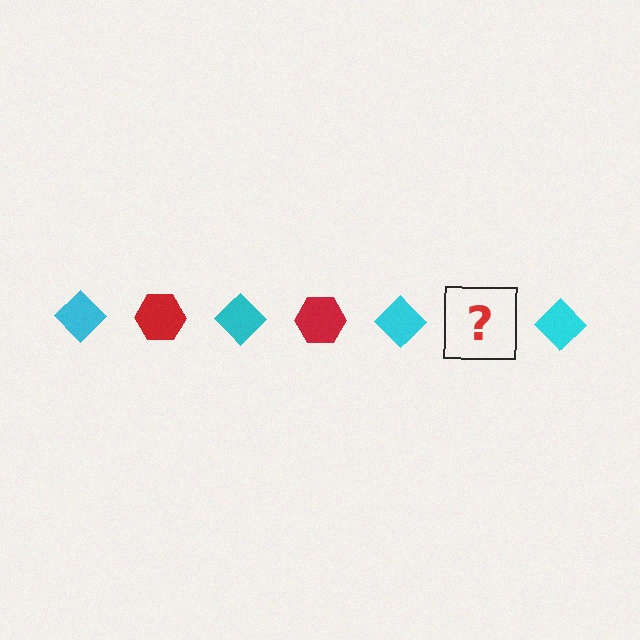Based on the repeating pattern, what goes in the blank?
The blank should be a red hexagon.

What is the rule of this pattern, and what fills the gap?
The rule is that the pattern alternates between cyan diamond and red hexagon. The gap should be filled with a red hexagon.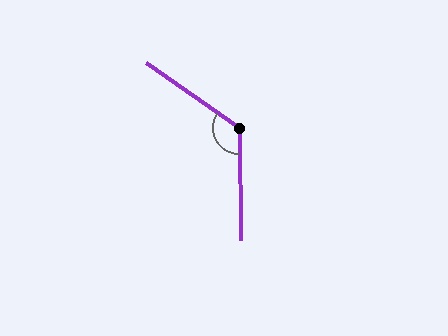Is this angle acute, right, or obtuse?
It is obtuse.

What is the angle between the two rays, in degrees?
Approximately 125 degrees.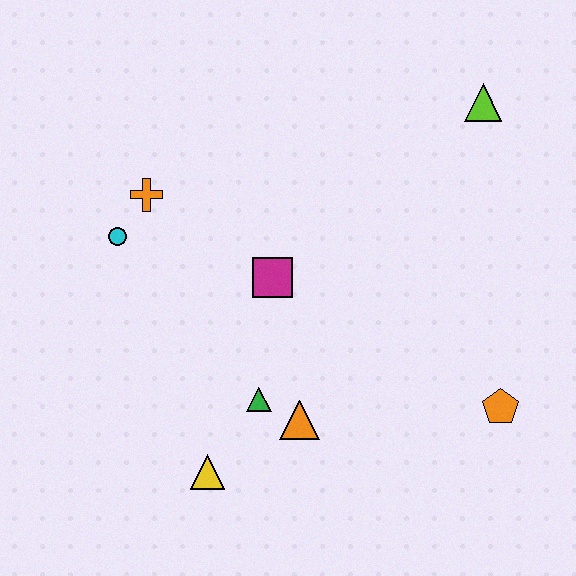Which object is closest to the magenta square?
The green triangle is closest to the magenta square.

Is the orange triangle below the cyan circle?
Yes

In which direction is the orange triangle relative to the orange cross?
The orange triangle is below the orange cross.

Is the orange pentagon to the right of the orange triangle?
Yes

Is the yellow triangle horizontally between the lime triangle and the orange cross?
Yes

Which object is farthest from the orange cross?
The orange pentagon is farthest from the orange cross.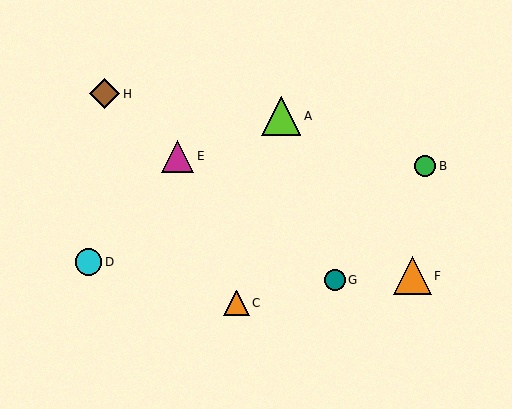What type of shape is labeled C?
Shape C is an orange triangle.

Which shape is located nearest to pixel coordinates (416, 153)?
The green circle (labeled B) at (425, 166) is nearest to that location.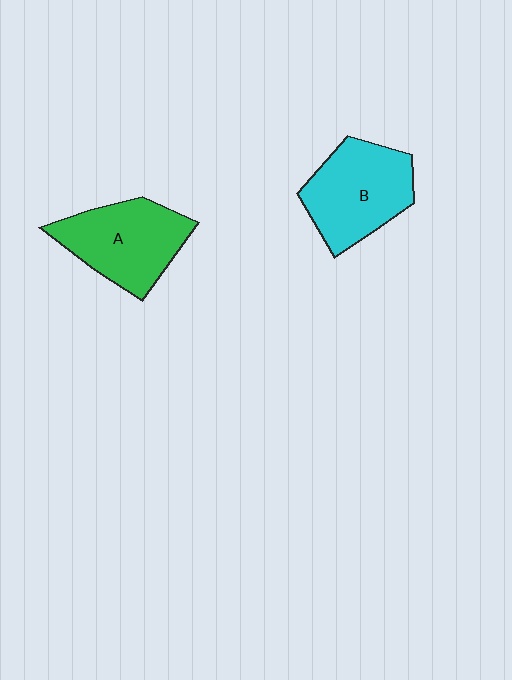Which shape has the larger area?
Shape B (cyan).